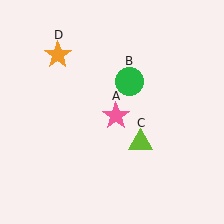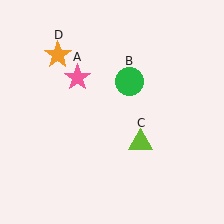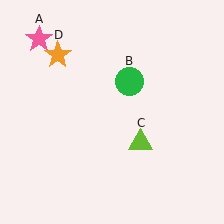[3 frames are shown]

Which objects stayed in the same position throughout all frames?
Green circle (object B) and lime triangle (object C) and orange star (object D) remained stationary.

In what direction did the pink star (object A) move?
The pink star (object A) moved up and to the left.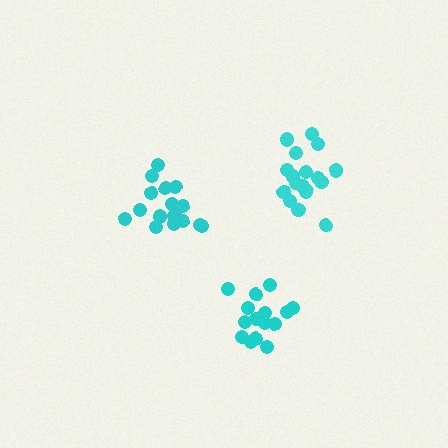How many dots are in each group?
Group 1: 15 dots, Group 2: 17 dots, Group 3: 17 dots (49 total).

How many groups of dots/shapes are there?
There are 3 groups.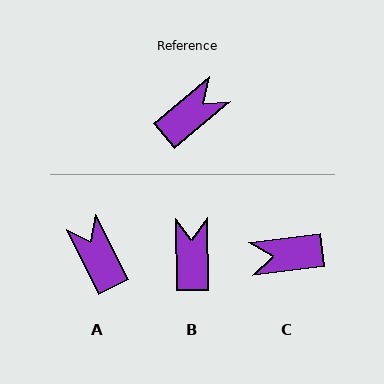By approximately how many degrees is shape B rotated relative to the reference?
Approximately 51 degrees counter-clockwise.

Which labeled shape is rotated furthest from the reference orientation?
C, about 148 degrees away.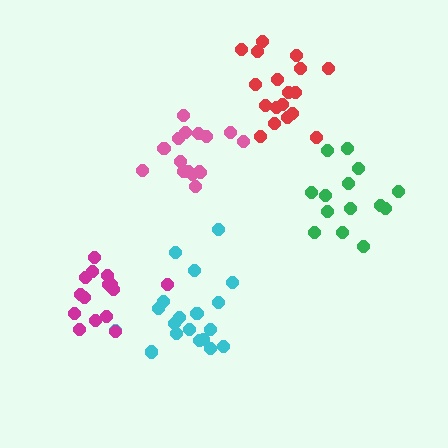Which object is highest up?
The red cluster is topmost.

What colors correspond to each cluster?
The clusters are colored: green, red, cyan, pink, magenta.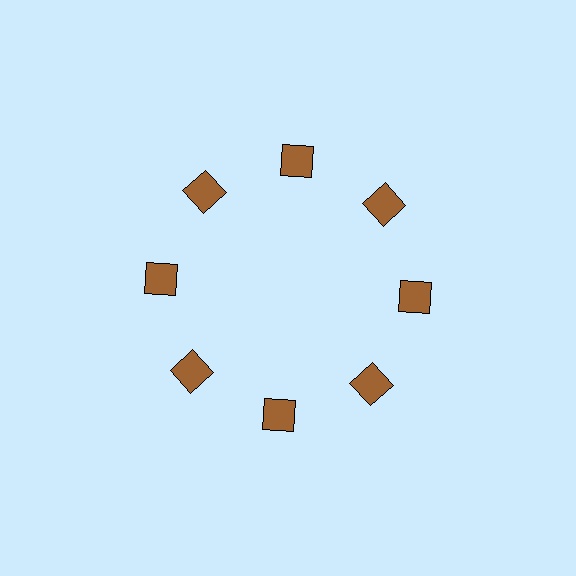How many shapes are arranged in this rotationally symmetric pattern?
There are 8 shapes, arranged in 8 groups of 1.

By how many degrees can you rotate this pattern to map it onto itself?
The pattern maps onto itself every 45 degrees of rotation.